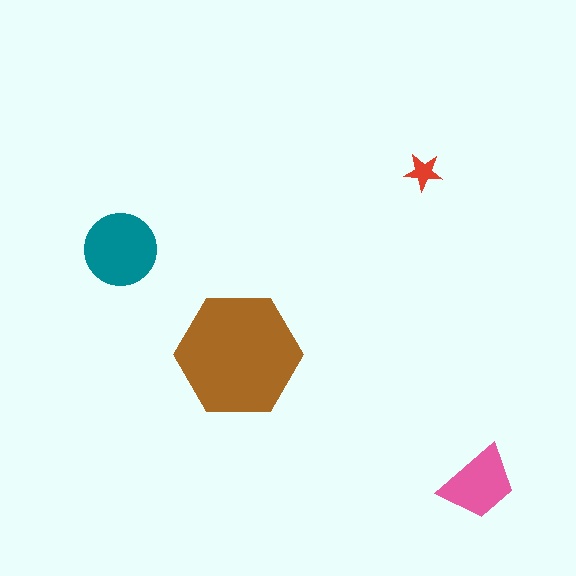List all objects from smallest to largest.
The red star, the pink trapezoid, the teal circle, the brown hexagon.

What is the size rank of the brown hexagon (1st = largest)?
1st.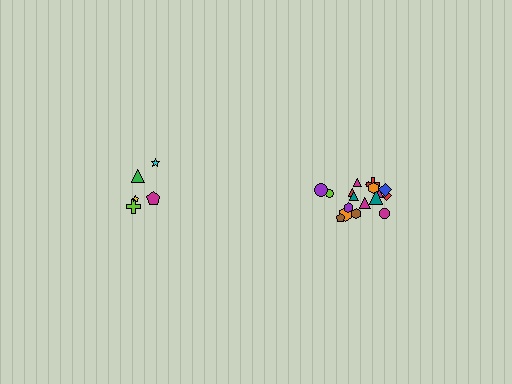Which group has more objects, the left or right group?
The right group.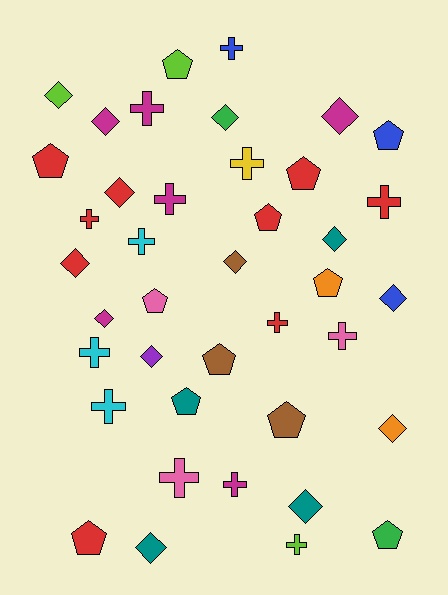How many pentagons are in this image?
There are 12 pentagons.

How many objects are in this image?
There are 40 objects.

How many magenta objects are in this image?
There are 6 magenta objects.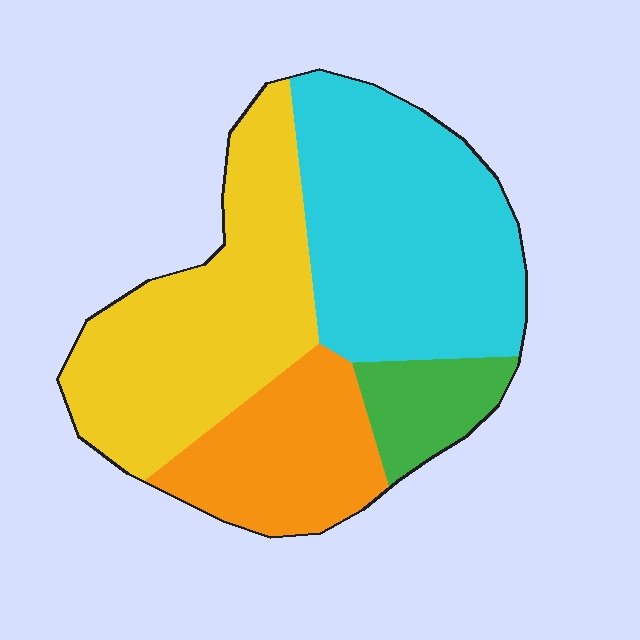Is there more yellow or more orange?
Yellow.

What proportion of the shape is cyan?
Cyan takes up about three eighths (3/8) of the shape.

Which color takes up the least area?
Green, at roughly 10%.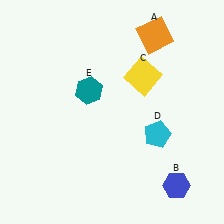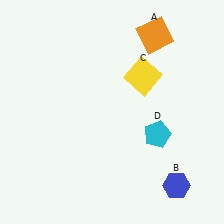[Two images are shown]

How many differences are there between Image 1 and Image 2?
There is 1 difference between the two images.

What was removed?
The teal hexagon (E) was removed in Image 2.